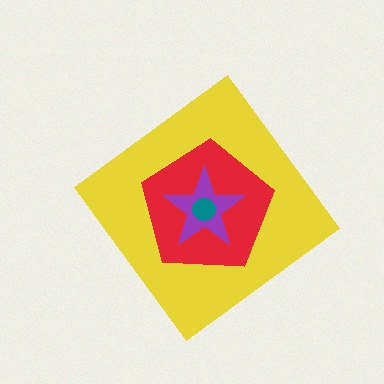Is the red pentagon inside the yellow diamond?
Yes.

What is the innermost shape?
The teal circle.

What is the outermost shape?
The yellow diamond.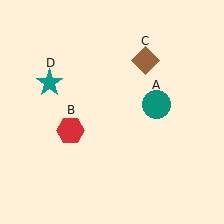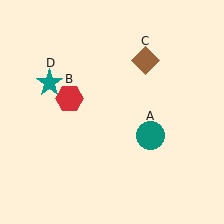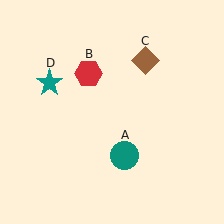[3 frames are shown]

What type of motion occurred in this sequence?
The teal circle (object A), red hexagon (object B) rotated clockwise around the center of the scene.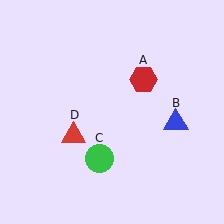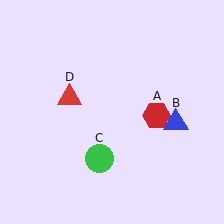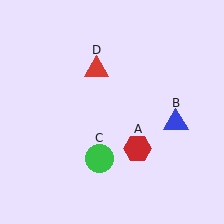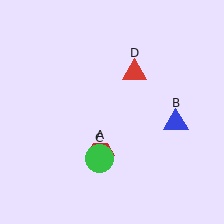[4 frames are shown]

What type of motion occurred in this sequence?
The red hexagon (object A), red triangle (object D) rotated clockwise around the center of the scene.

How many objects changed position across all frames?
2 objects changed position: red hexagon (object A), red triangle (object D).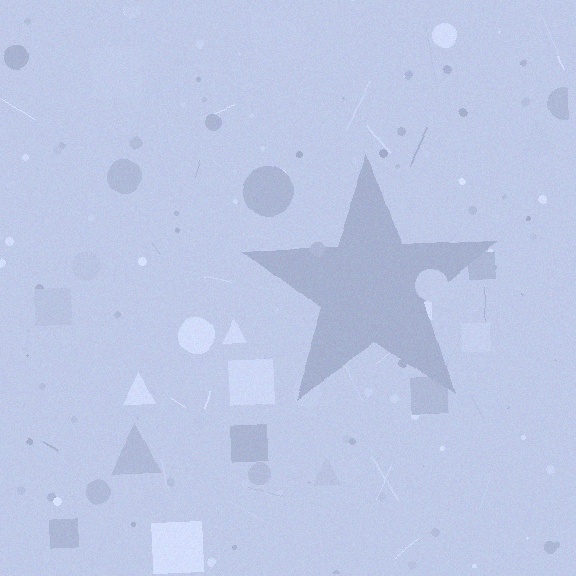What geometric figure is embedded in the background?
A star is embedded in the background.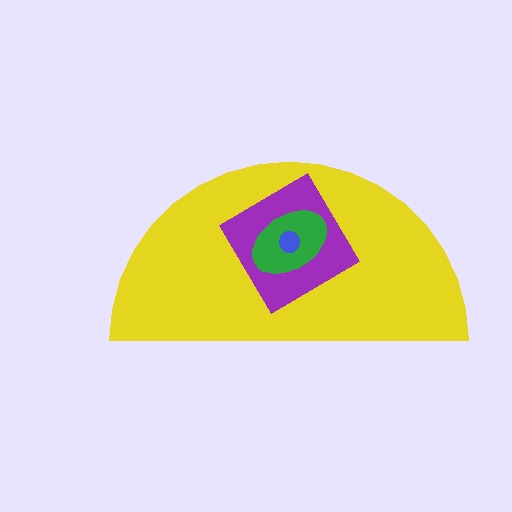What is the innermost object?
The blue circle.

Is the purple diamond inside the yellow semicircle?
Yes.